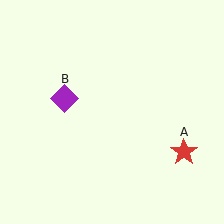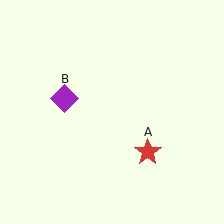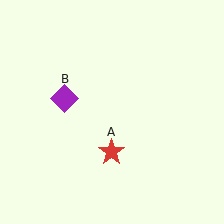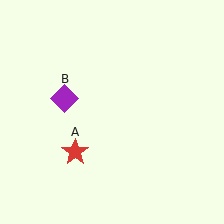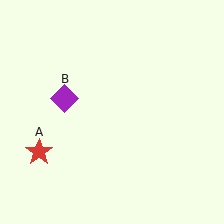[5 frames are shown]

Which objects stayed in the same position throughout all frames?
Purple diamond (object B) remained stationary.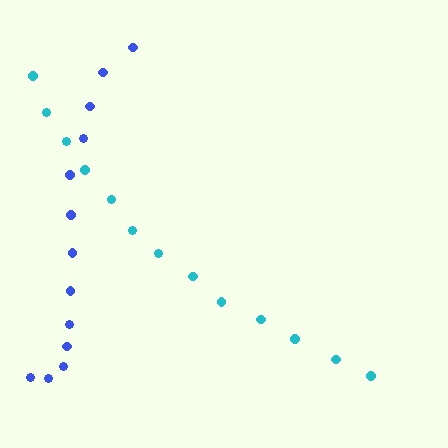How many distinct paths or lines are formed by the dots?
There are 2 distinct paths.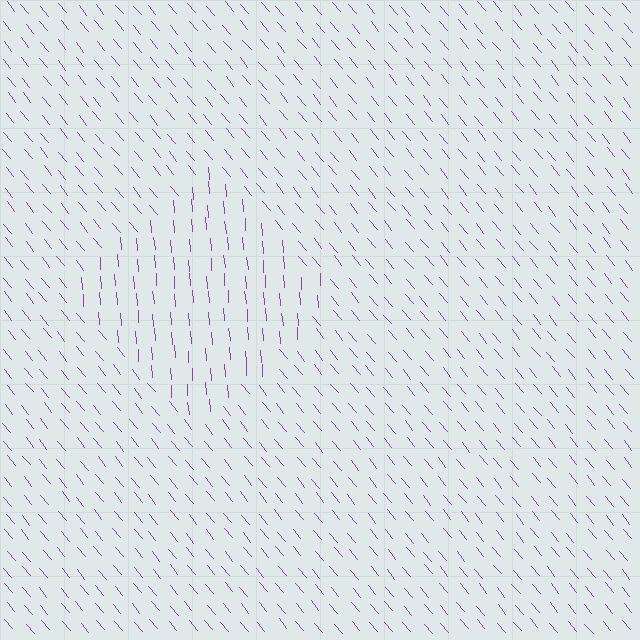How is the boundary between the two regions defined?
The boundary is defined purely by a change in line orientation (approximately 36 degrees difference). All lines are the same color and thickness.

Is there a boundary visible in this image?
Yes, there is a texture boundary formed by a change in line orientation.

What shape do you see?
I see a diamond.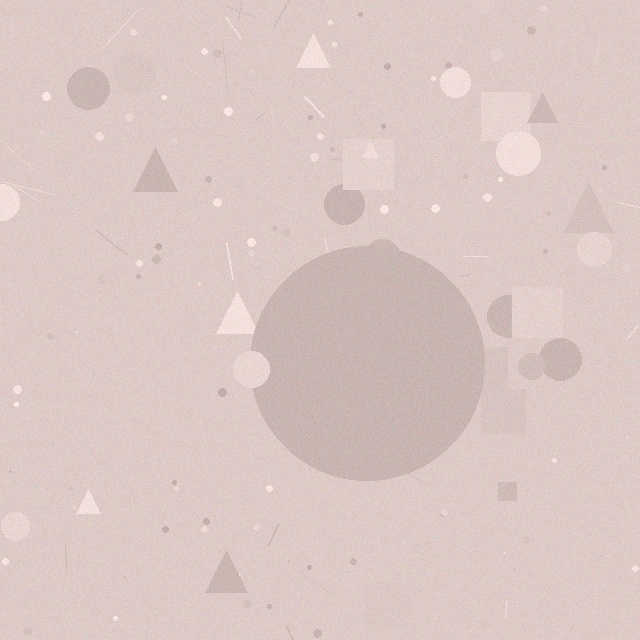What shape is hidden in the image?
A circle is hidden in the image.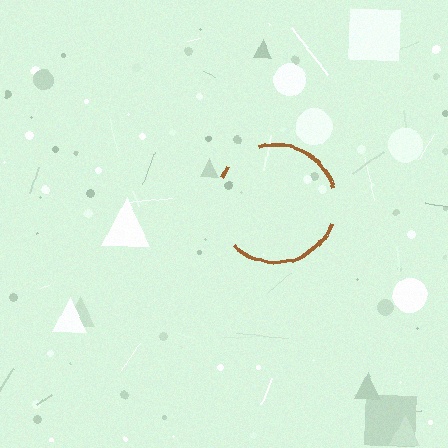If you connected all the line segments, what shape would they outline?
They would outline a circle.